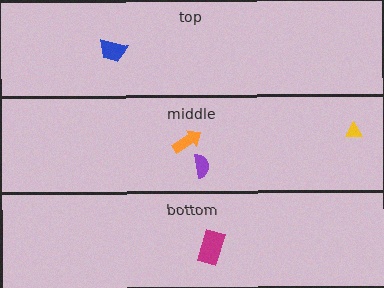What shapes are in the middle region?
The purple semicircle, the orange arrow, the yellow triangle.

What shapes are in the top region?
The blue trapezoid.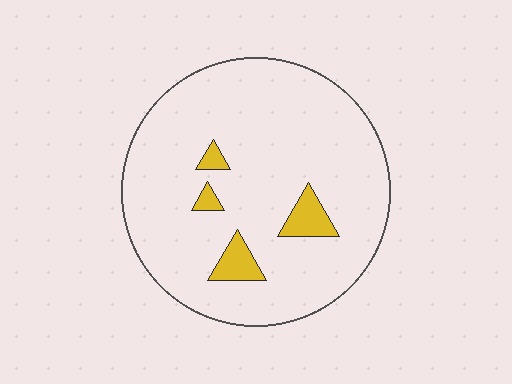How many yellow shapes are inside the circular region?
4.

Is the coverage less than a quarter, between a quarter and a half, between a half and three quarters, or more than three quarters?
Less than a quarter.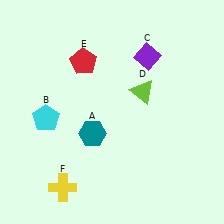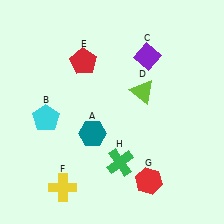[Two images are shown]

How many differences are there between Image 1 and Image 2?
There are 2 differences between the two images.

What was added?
A red hexagon (G), a green cross (H) were added in Image 2.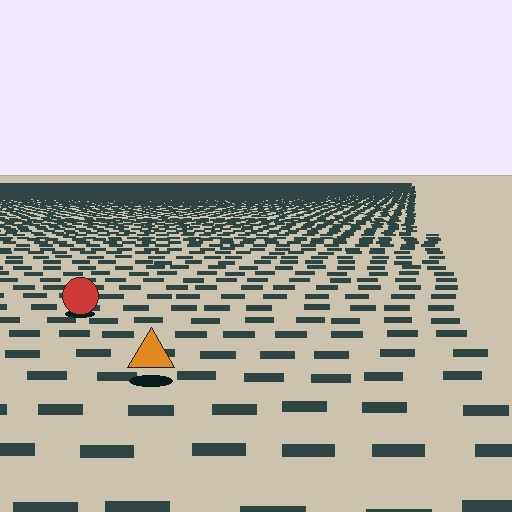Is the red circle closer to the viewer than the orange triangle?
No. The orange triangle is closer — you can tell from the texture gradient: the ground texture is coarser near it.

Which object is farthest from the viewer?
The red circle is farthest from the viewer. It appears smaller and the ground texture around it is denser.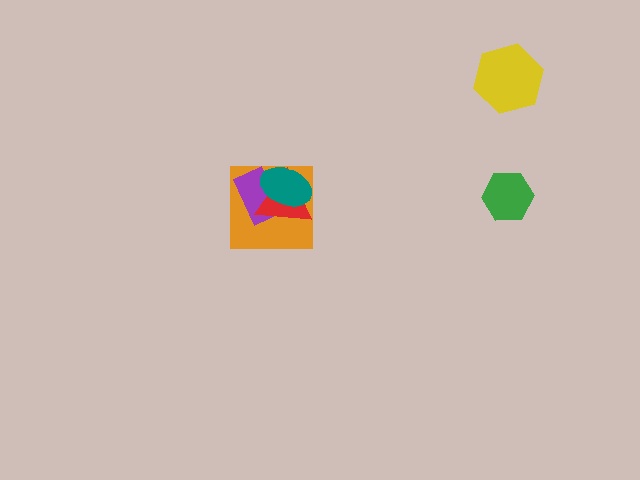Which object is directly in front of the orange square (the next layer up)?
The purple rectangle is directly in front of the orange square.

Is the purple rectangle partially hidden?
Yes, it is partially covered by another shape.